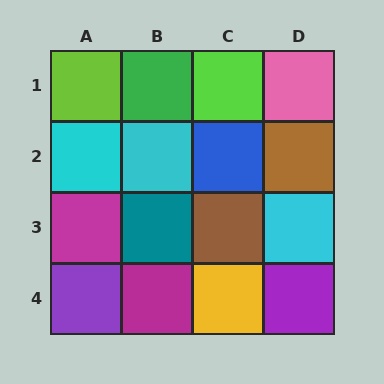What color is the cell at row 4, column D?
Purple.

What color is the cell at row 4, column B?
Magenta.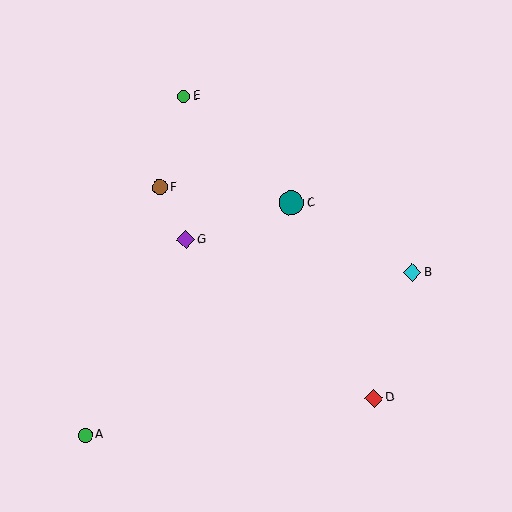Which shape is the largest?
The teal circle (labeled C) is the largest.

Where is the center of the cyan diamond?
The center of the cyan diamond is at (412, 273).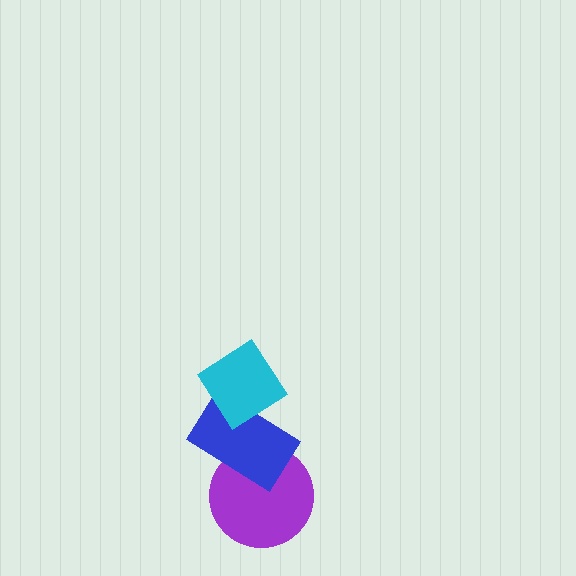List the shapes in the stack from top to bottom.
From top to bottom: the cyan diamond, the blue rectangle, the purple circle.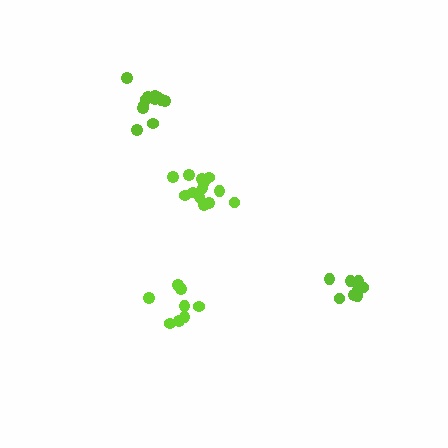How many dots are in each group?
Group 1: 12 dots, Group 2: 13 dots, Group 3: 8 dots, Group 4: 8 dots (41 total).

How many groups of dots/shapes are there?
There are 4 groups.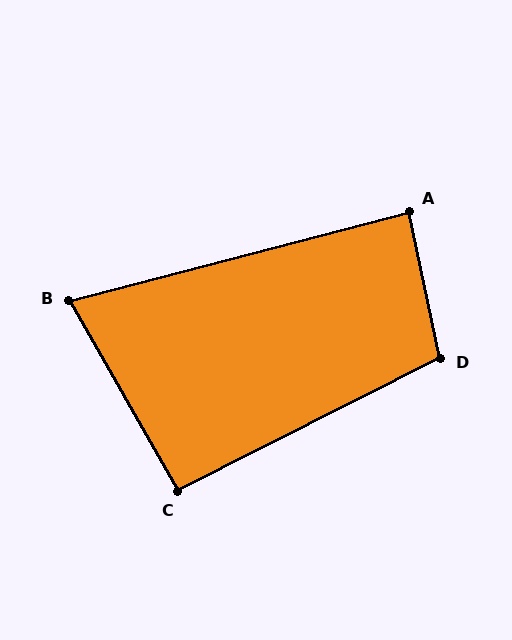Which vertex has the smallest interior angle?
B, at approximately 75 degrees.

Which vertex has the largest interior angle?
D, at approximately 105 degrees.